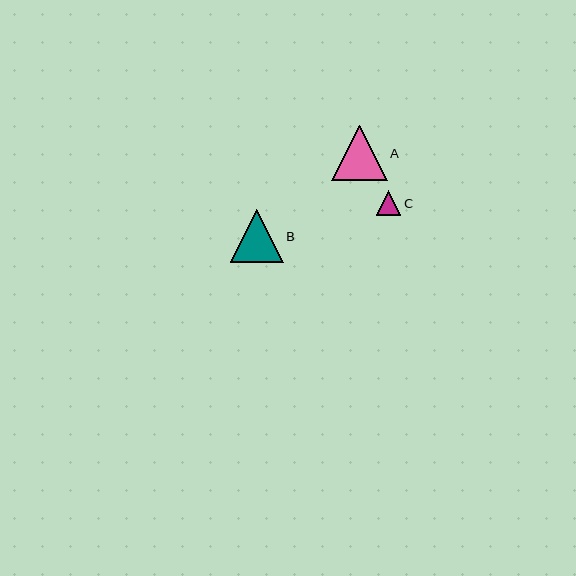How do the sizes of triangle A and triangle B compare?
Triangle A and triangle B are approximately the same size.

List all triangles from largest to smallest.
From largest to smallest: A, B, C.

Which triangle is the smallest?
Triangle C is the smallest with a size of approximately 25 pixels.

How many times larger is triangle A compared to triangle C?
Triangle A is approximately 2.3 times the size of triangle C.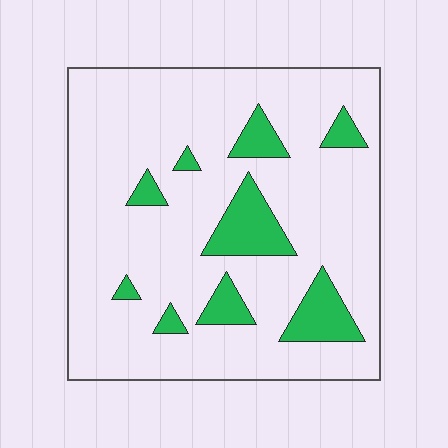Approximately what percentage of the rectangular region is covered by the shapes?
Approximately 15%.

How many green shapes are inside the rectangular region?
9.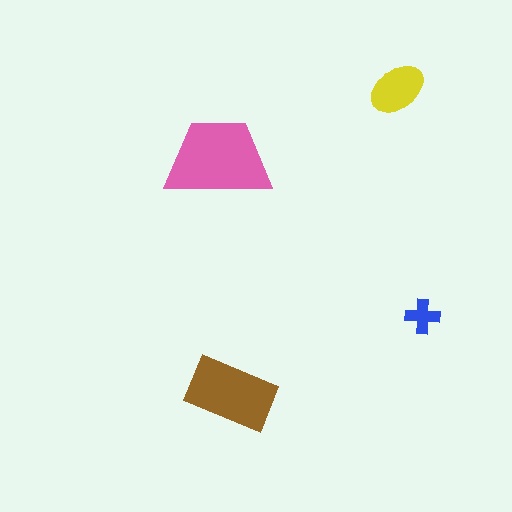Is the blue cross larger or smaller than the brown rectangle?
Smaller.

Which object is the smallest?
The blue cross.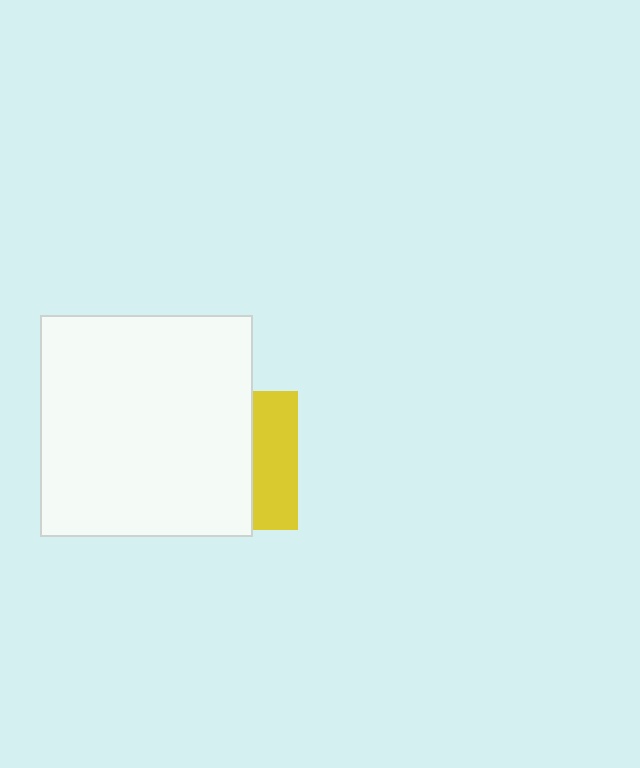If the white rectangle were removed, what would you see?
You would see the complete yellow square.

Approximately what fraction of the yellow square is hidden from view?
Roughly 68% of the yellow square is hidden behind the white rectangle.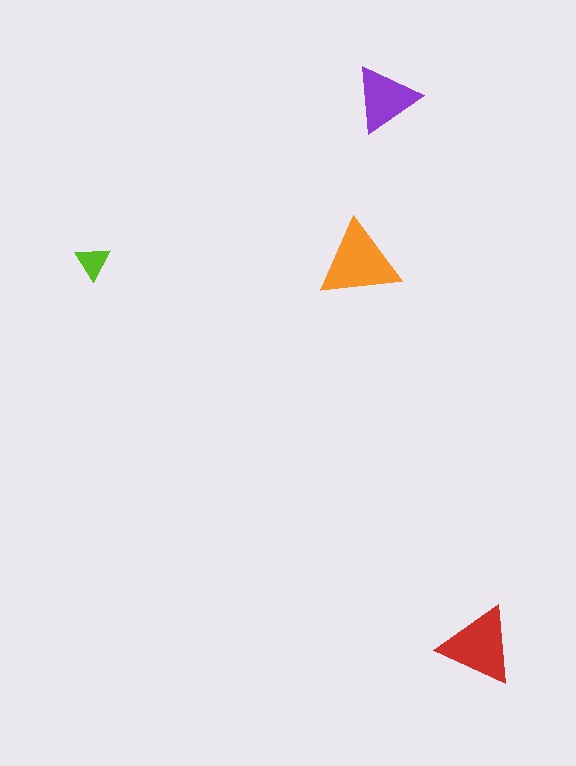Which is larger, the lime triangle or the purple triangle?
The purple one.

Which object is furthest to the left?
The lime triangle is leftmost.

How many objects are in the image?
There are 4 objects in the image.